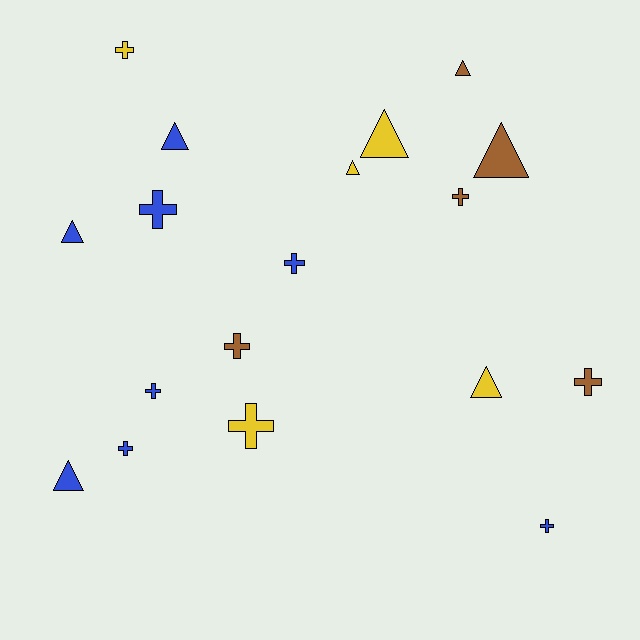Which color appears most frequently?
Blue, with 8 objects.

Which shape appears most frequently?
Cross, with 10 objects.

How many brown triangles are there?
There are 2 brown triangles.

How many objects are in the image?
There are 18 objects.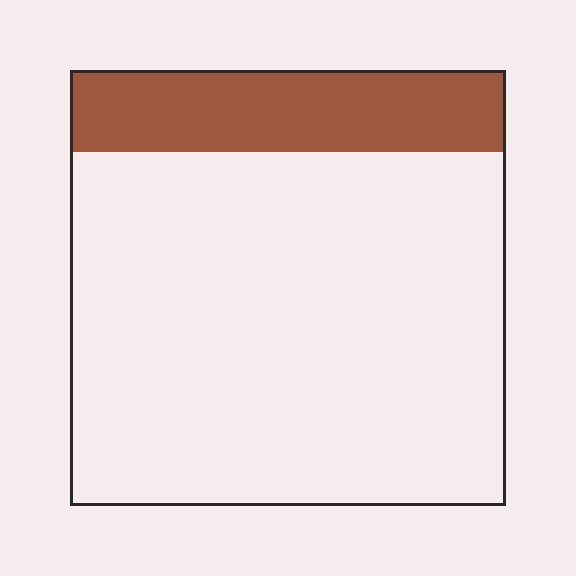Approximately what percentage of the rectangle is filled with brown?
Approximately 20%.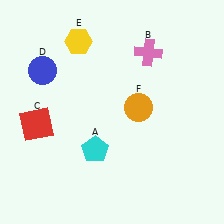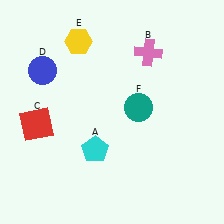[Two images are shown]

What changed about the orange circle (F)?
In Image 1, F is orange. In Image 2, it changed to teal.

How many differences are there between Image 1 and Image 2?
There is 1 difference between the two images.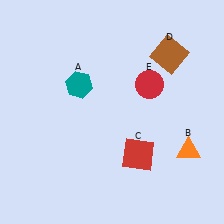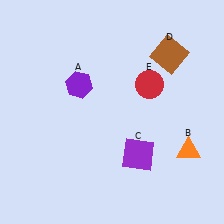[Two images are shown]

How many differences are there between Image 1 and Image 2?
There are 2 differences between the two images.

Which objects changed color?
A changed from teal to purple. C changed from red to purple.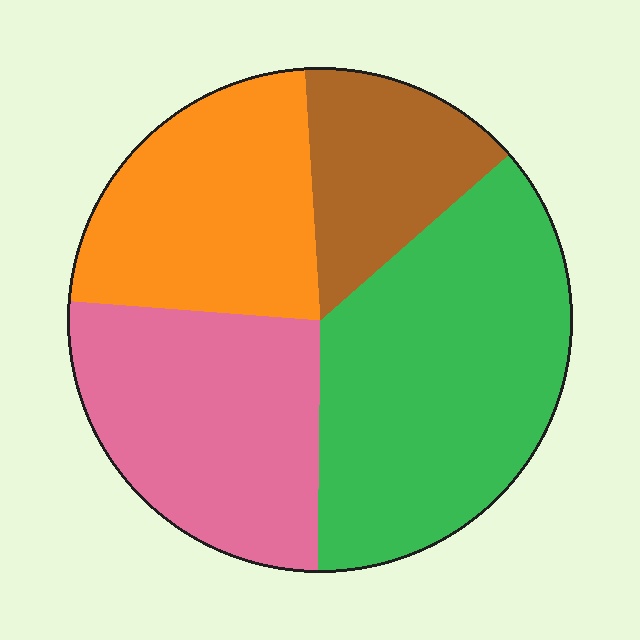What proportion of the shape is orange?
Orange covers 23% of the shape.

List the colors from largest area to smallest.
From largest to smallest: green, pink, orange, brown.